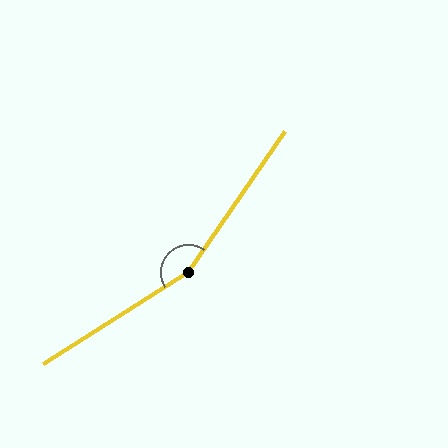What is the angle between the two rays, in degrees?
Approximately 157 degrees.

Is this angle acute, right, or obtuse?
It is obtuse.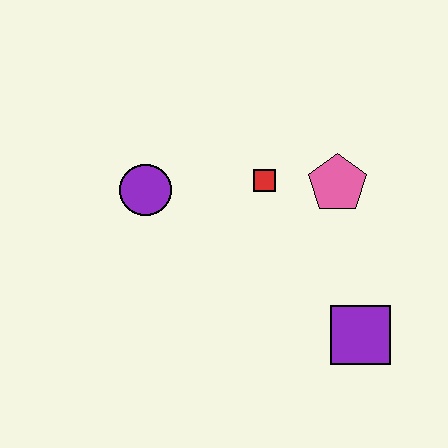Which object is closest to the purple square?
The pink pentagon is closest to the purple square.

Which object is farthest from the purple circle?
The purple square is farthest from the purple circle.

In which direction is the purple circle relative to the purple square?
The purple circle is to the left of the purple square.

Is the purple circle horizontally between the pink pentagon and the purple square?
No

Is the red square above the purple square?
Yes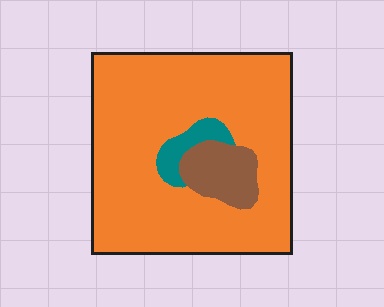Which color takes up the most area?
Orange, at roughly 85%.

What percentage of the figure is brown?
Brown covers 10% of the figure.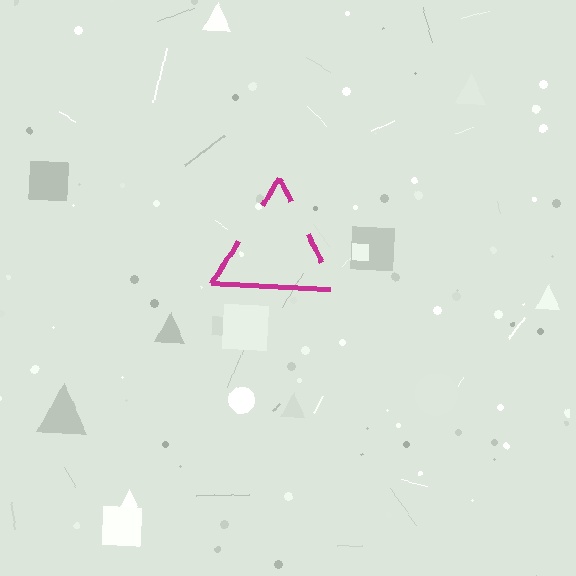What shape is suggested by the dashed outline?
The dashed outline suggests a triangle.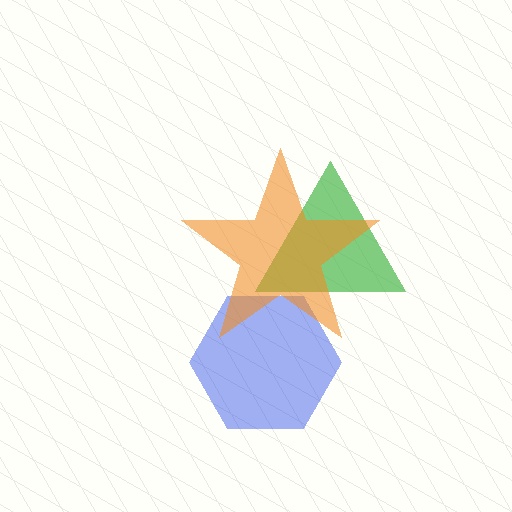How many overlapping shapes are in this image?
There are 3 overlapping shapes in the image.